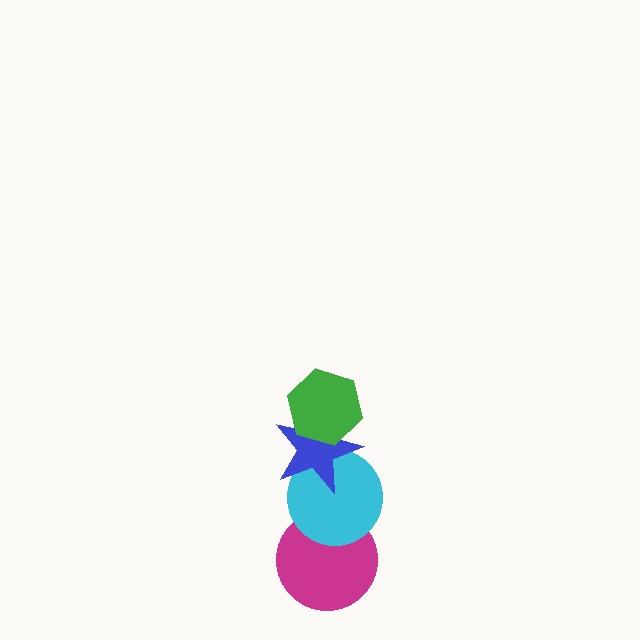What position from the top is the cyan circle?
The cyan circle is 3rd from the top.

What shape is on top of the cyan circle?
The blue star is on top of the cyan circle.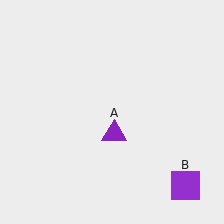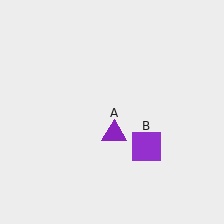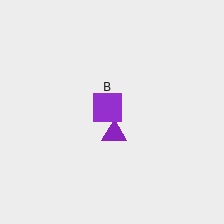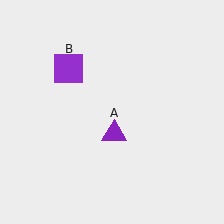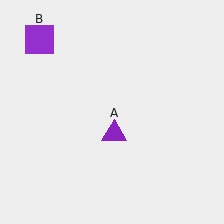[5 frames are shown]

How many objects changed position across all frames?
1 object changed position: purple square (object B).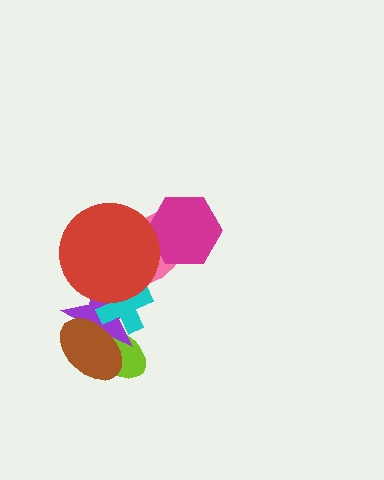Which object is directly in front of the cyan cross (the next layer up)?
The brown ellipse is directly in front of the cyan cross.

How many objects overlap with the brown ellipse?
3 objects overlap with the brown ellipse.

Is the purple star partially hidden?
Yes, it is partially covered by another shape.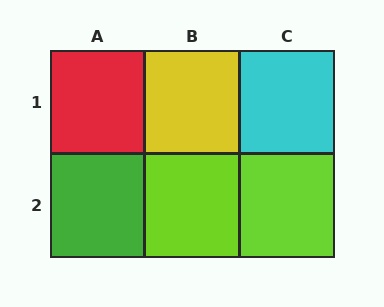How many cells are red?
1 cell is red.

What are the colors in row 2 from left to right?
Green, lime, lime.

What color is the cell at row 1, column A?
Red.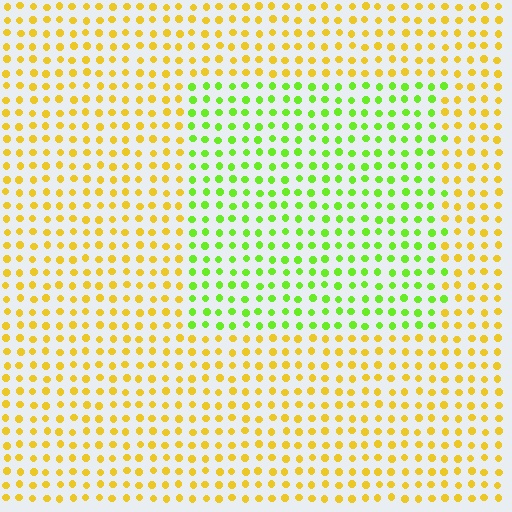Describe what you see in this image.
The image is filled with small yellow elements in a uniform arrangement. A rectangle-shaped region is visible where the elements are tinted to a slightly different hue, forming a subtle color boundary.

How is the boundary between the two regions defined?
The boundary is defined purely by a slight shift in hue (about 51 degrees). Spacing, size, and orientation are identical on both sides.